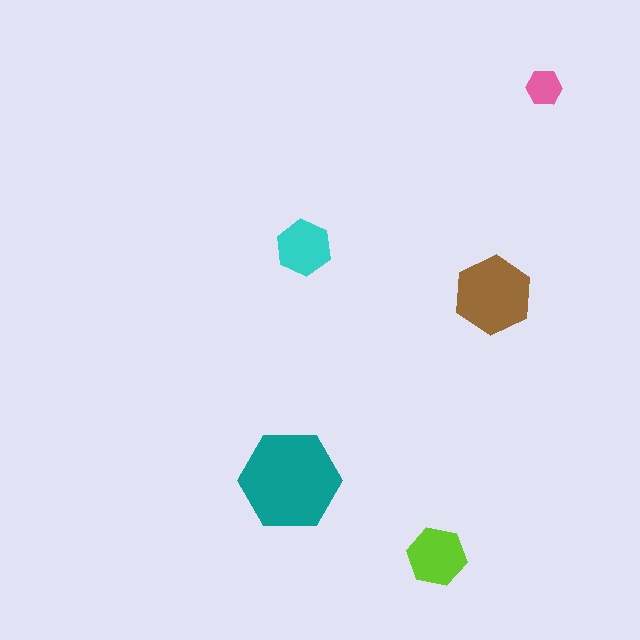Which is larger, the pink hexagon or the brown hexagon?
The brown one.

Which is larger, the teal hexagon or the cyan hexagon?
The teal one.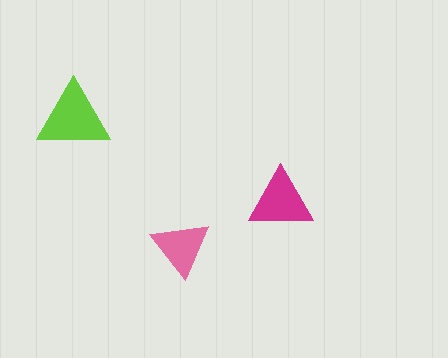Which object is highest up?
The lime triangle is topmost.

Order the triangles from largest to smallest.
the lime one, the magenta one, the pink one.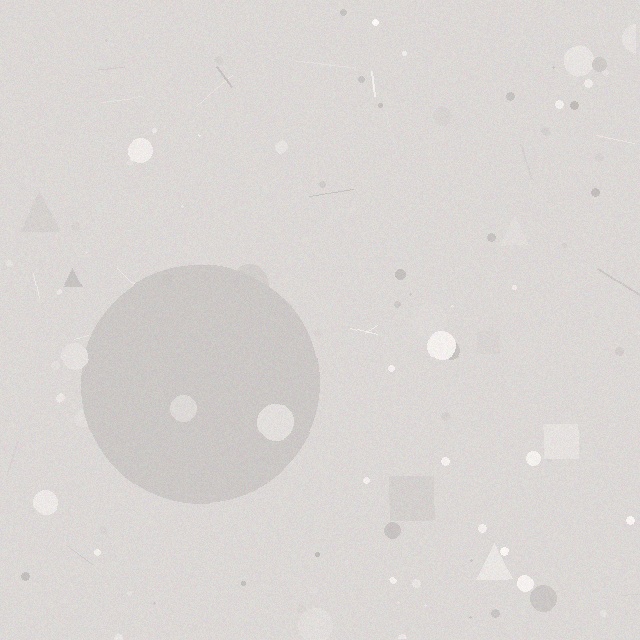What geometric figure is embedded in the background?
A circle is embedded in the background.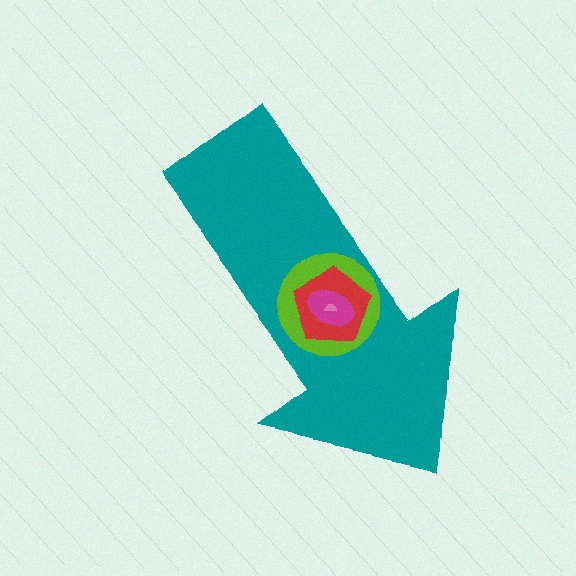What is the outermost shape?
The teal arrow.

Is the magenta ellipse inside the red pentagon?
Yes.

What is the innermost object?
The pink semicircle.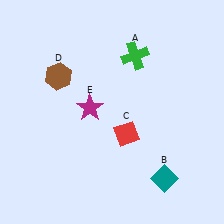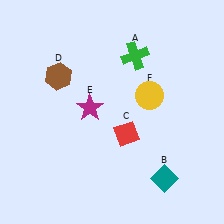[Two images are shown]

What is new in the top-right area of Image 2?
A yellow circle (F) was added in the top-right area of Image 2.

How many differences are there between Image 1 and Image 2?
There is 1 difference between the two images.